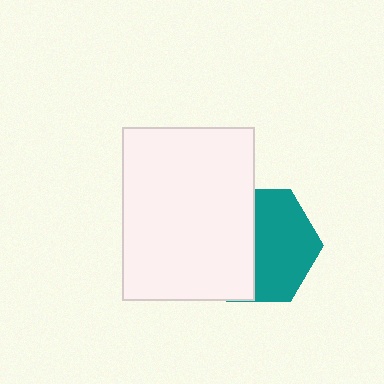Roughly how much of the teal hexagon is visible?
About half of it is visible (roughly 53%).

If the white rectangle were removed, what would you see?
You would see the complete teal hexagon.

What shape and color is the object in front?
The object in front is a white rectangle.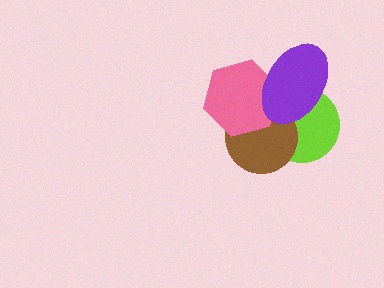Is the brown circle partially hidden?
Yes, it is partially covered by another shape.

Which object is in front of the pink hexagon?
The purple ellipse is in front of the pink hexagon.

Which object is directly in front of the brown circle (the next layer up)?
The pink hexagon is directly in front of the brown circle.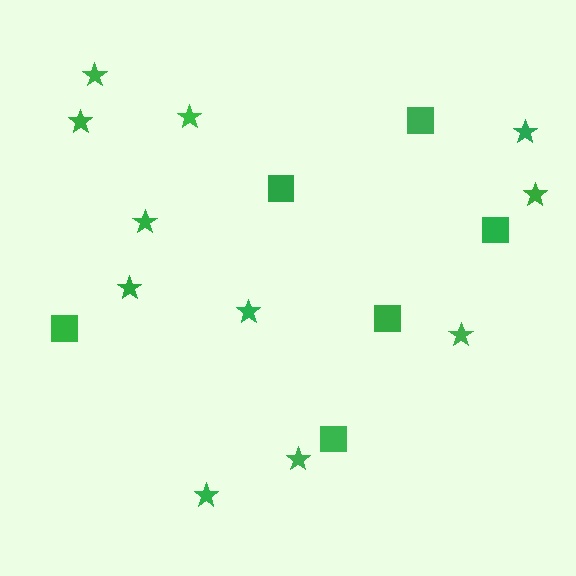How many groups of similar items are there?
There are 2 groups: one group of stars (11) and one group of squares (6).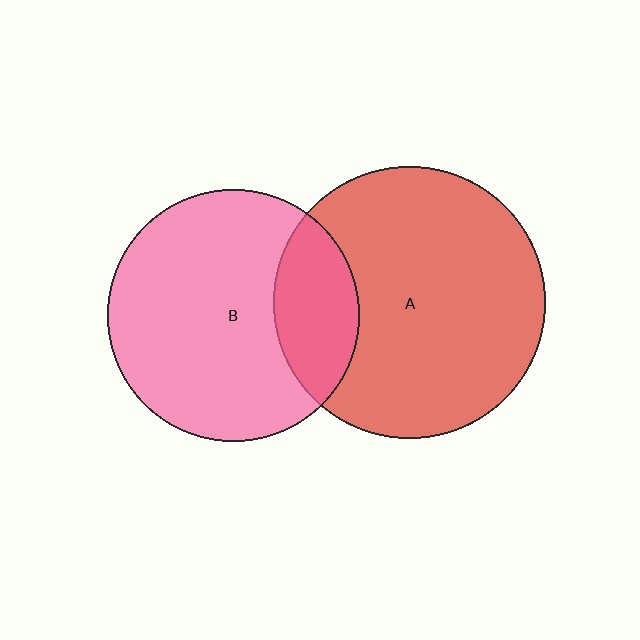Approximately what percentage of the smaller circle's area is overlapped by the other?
Approximately 25%.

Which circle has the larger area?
Circle A (red).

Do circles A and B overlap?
Yes.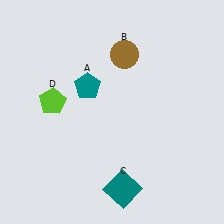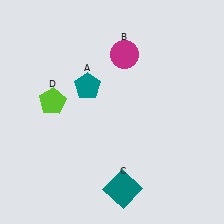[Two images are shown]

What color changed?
The circle (B) changed from brown in Image 1 to magenta in Image 2.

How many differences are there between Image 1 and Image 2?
There is 1 difference between the two images.